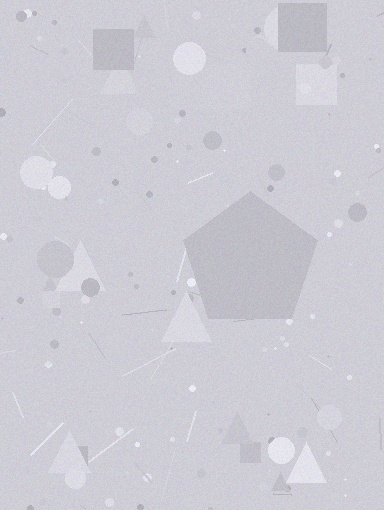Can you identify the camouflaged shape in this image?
The camouflaged shape is a pentagon.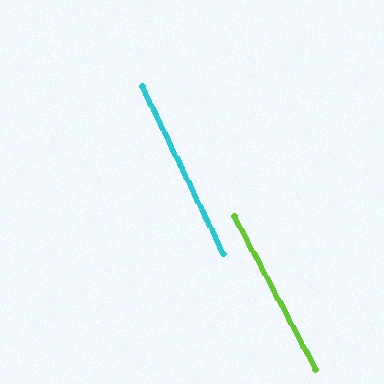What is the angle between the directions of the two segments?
Approximately 2 degrees.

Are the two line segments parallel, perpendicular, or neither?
Parallel — their directions differ by only 1.9°.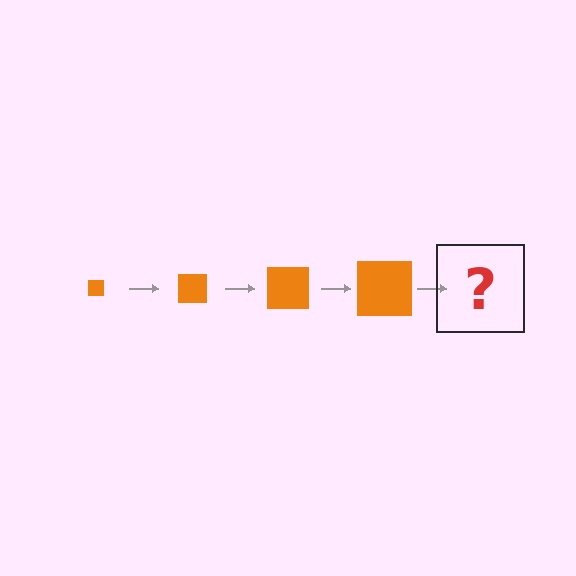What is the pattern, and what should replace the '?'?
The pattern is that the square gets progressively larger each step. The '?' should be an orange square, larger than the previous one.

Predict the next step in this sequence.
The next step is an orange square, larger than the previous one.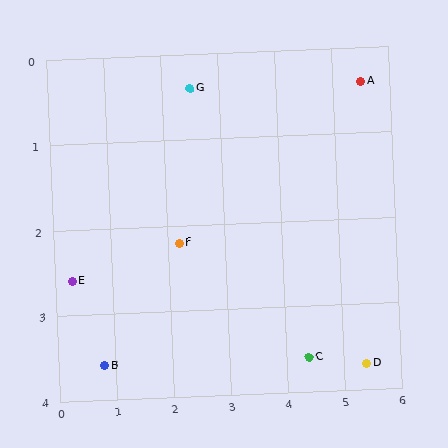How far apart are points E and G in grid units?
Points E and G are about 3.1 grid units apart.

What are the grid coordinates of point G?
Point G is at approximately (2.5, 0.4).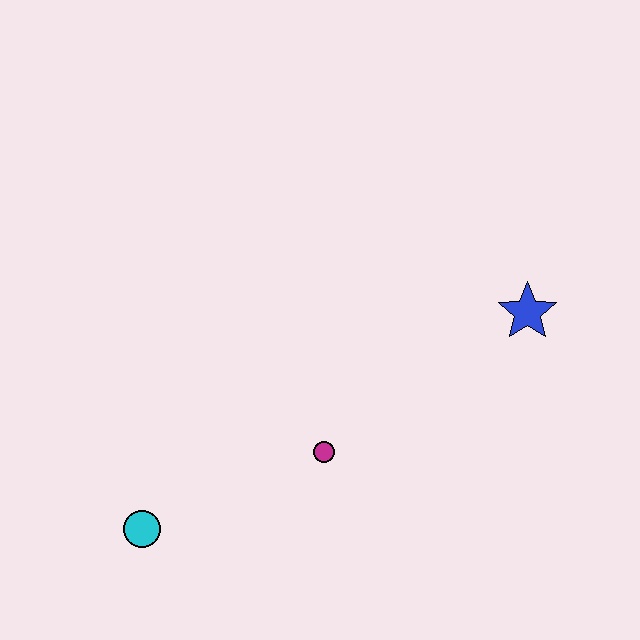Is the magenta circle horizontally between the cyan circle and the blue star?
Yes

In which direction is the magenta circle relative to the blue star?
The magenta circle is to the left of the blue star.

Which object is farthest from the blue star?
The cyan circle is farthest from the blue star.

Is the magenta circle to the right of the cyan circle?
Yes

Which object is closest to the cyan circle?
The magenta circle is closest to the cyan circle.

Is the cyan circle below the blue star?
Yes